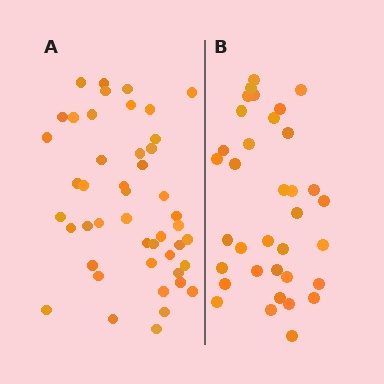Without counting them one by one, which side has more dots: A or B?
Region A (the left region) has more dots.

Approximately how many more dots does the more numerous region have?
Region A has roughly 12 or so more dots than region B.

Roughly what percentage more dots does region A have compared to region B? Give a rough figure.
About 30% more.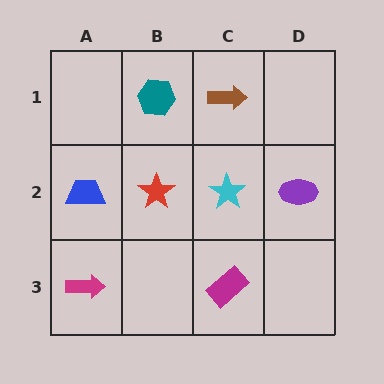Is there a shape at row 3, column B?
No, that cell is empty.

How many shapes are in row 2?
4 shapes.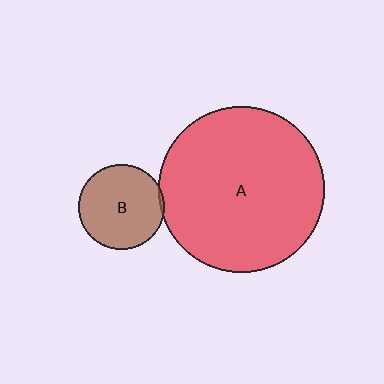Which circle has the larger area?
Circle A (red).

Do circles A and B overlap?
Yes.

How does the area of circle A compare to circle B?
Approximately 3.8 times.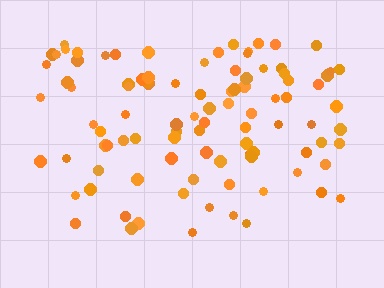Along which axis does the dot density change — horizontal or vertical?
Vertical.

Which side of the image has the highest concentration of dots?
The top.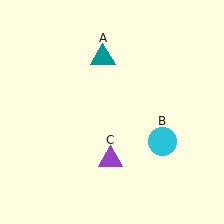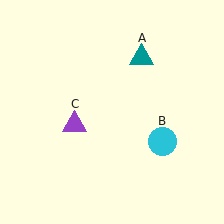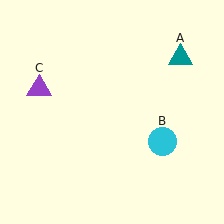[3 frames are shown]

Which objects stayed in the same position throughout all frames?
Cyan circle (object B) remained stationary.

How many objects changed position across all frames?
2 objects changed position: teal triangle (object A), purple triangle (object C).